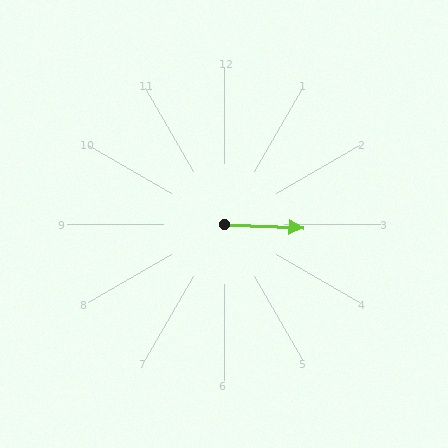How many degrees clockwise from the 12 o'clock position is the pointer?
Approximately 93 degrees.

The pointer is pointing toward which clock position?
Roughly 3 o'clock.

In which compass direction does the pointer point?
East.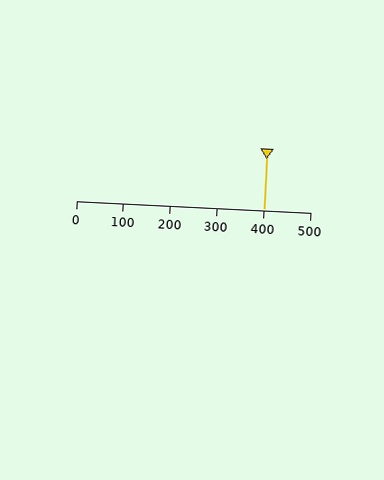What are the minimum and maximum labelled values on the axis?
The axis runs from 0 to 500.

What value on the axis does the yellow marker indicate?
The marker indicates approximately 400.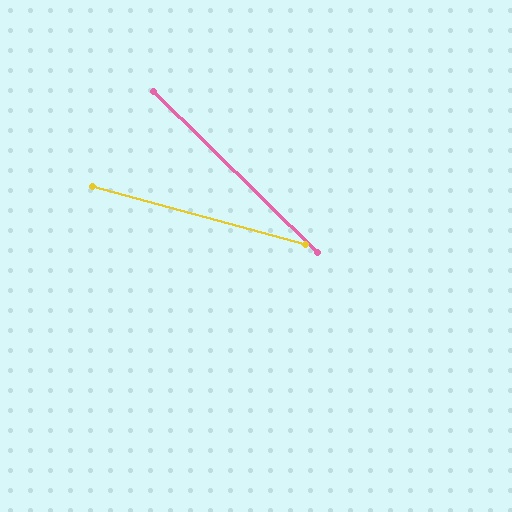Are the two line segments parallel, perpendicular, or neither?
Neither parallel nor perpendicular — they differ by about 29°.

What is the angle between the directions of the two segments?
Approximately 29 degrees.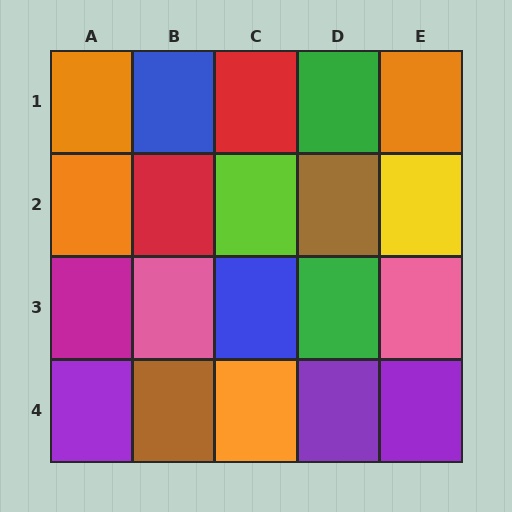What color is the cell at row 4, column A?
Purple.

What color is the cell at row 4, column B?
Brown.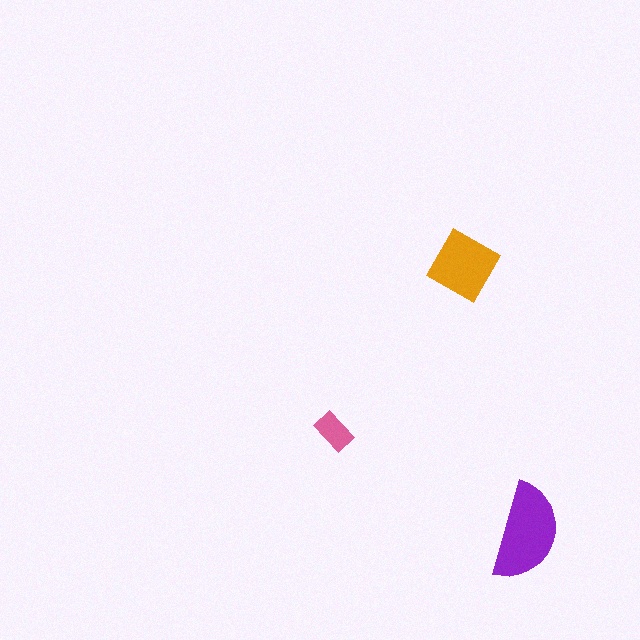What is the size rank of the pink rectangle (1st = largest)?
3rd.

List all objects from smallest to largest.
The pink rectangle, the orange diamond, the purple semicircle.